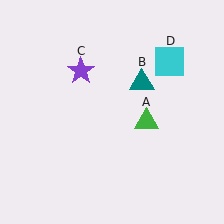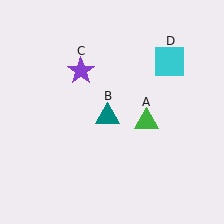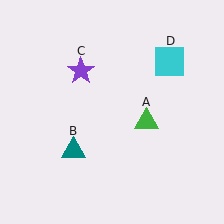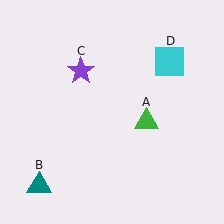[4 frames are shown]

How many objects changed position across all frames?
1 object changed position: teal triangle (object B).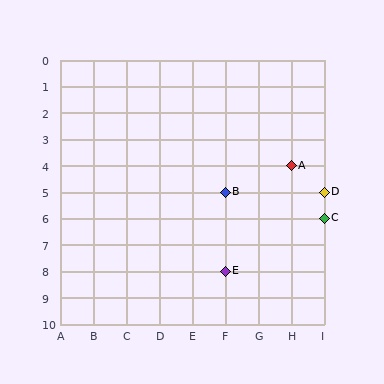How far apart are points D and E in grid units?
Points D and E are 3 columns and 3 rows apart (about 4.2 grid units diagonally).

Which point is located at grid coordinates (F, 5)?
Point B is at (F, 5).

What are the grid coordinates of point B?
Point B is at grid coordinates (F, 5).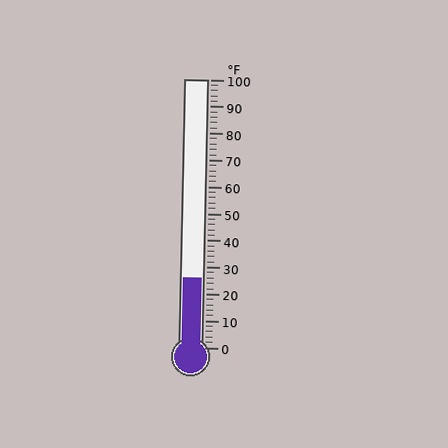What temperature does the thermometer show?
The thermometer shows approximately 26°F.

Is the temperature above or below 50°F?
The temperature is below 50°F.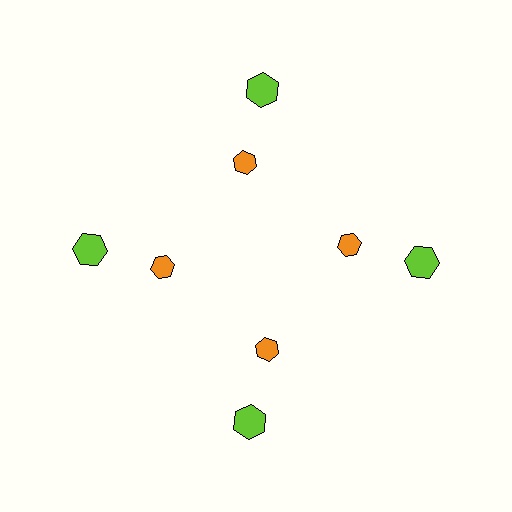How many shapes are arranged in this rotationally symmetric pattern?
There are 8 shapes, arranged in 4 groups of 2.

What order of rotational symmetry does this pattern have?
This pattern has 4-fold rotational symmetry.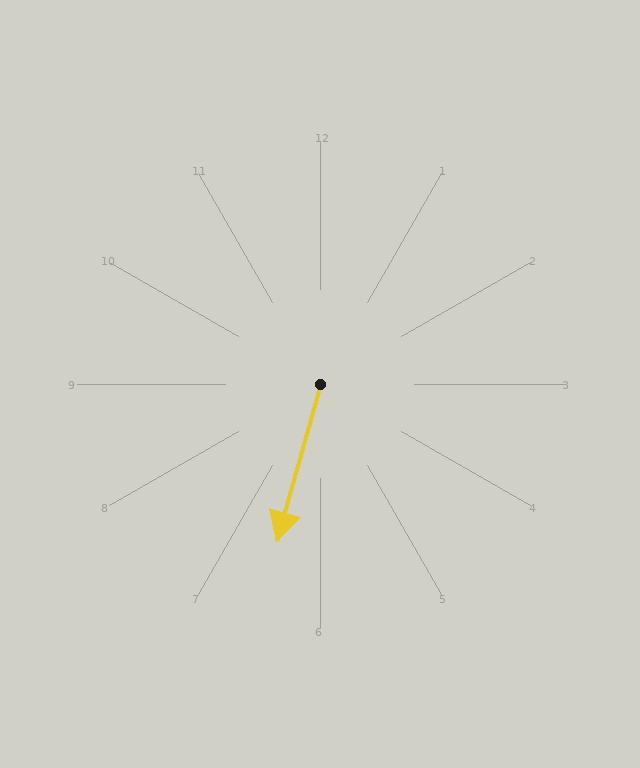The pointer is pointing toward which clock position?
Roughly 7 o'clock.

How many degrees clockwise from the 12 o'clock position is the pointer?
Approximately 195 degrees.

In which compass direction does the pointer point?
South.